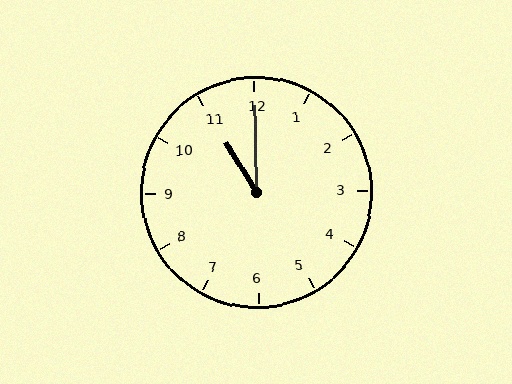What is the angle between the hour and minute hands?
Approximately 30 degrees.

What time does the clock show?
11:00.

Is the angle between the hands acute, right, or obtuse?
It is acute.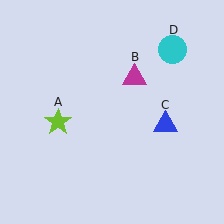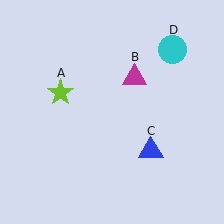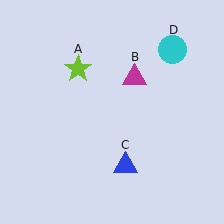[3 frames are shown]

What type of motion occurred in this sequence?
The lime star (object A), blue triangle (object C) rotated clockwise around the center of the scene.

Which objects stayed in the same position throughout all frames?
Magenta triangle (object B) and cyan circle (object D) remained stationary.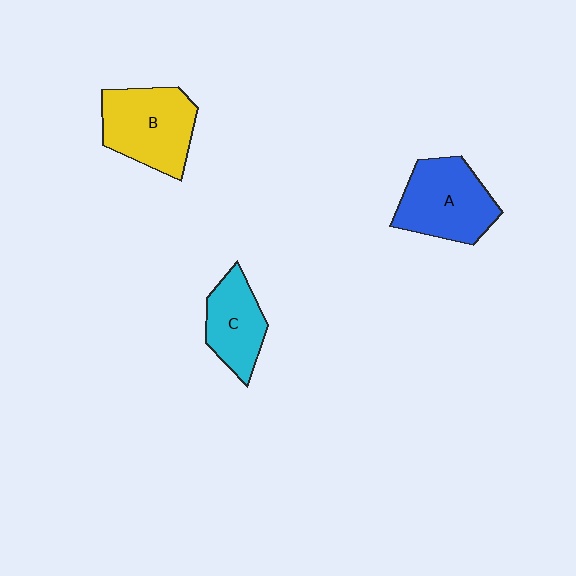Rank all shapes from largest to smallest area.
From largest to smallest: B (yellow), A (blue), C (cyan).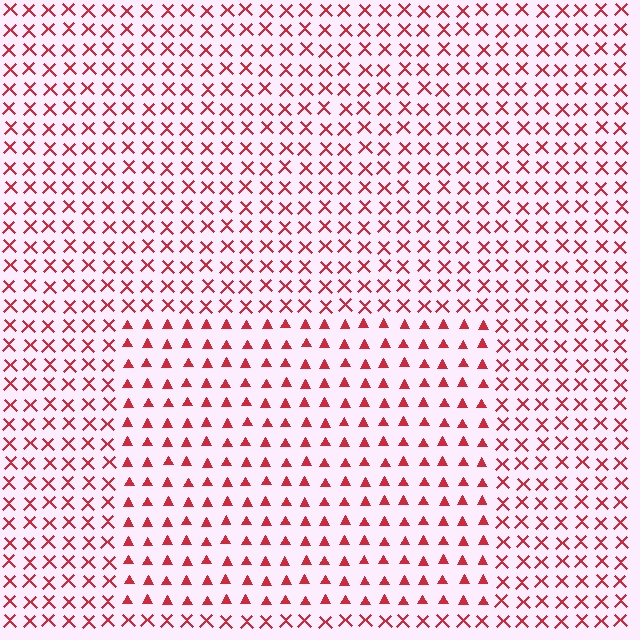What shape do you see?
I see a rectangle.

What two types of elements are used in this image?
The image uses triangles inside the rectangle region and X marks outside it.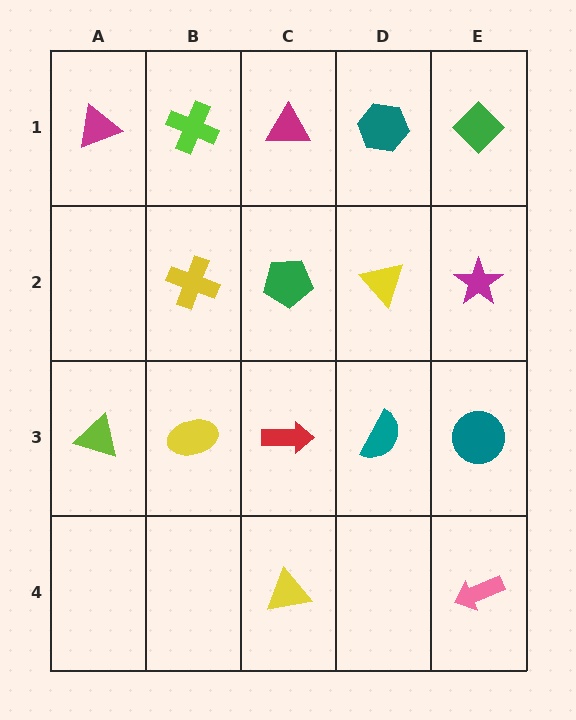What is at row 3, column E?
A teal circle.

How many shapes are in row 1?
5 shapes.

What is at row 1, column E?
A green diamond.